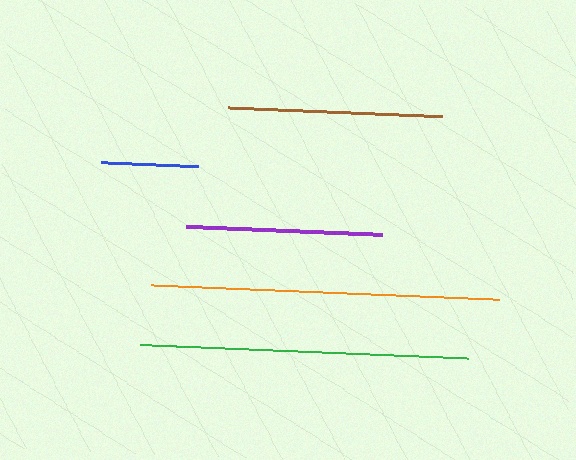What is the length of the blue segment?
The blue segment is approximately 97 pixels long.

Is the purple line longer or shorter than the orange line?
The orange line is longer than the purple line.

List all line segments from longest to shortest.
From longest to shortest: orange, green, brown, purple, blue.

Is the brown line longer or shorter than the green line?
The green line is longer than the brown line.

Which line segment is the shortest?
The blue line is the shortest at approximately 97 pixels.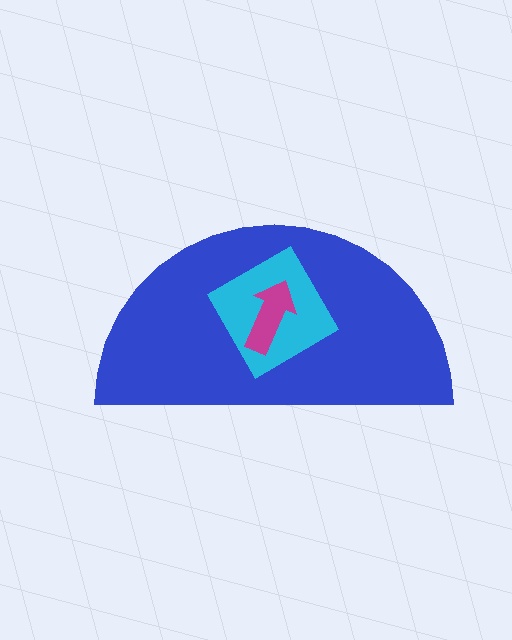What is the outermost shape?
The blue semicircle.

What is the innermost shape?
The magenta arrow.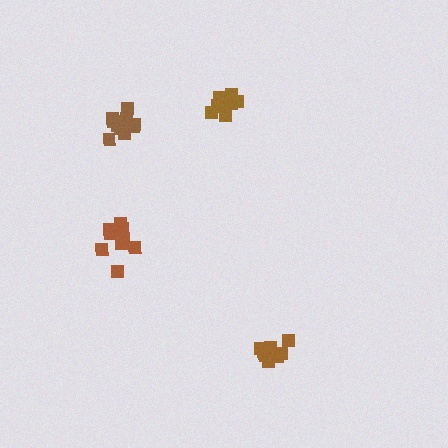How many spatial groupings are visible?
There are 4 spatial groupings.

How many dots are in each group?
Group 1: 11 dots, Group 2: 10 dots, Group 3: 8 dots, Group 4: 10 dots (39 total).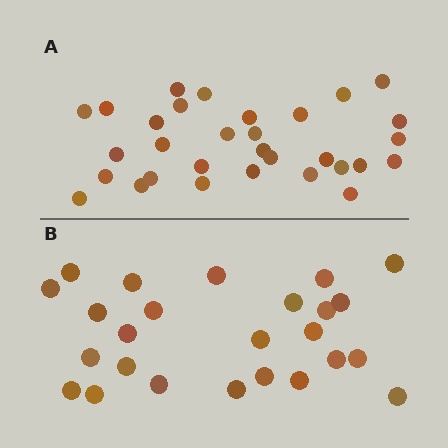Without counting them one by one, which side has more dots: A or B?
Region A (the top region) has more dots.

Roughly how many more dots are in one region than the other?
Region A has about 6 more dots than region B.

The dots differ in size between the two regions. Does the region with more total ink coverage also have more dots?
No. Region B has more total ink coverage because its dots are larger, but region A actually contains more individual dots. Total area can be misleading — the number of items is what matters here.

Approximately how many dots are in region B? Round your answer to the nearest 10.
About 20 dots. (The exact count is 25, which rounds to 20.)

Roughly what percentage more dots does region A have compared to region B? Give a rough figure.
About 25% more.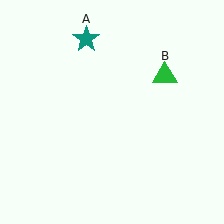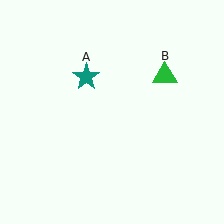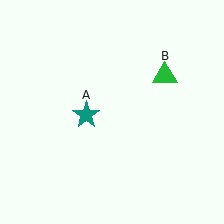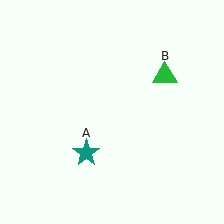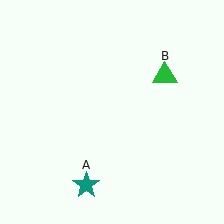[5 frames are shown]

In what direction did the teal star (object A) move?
The teal star (object A) moved down.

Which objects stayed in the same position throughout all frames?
Green triangle (object B) remained stationary.